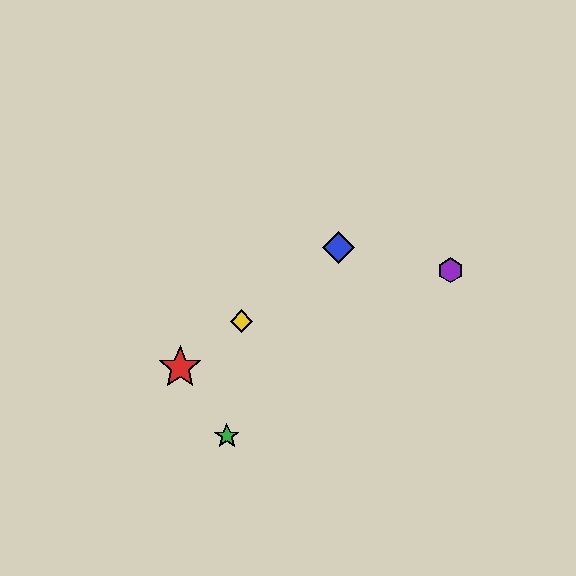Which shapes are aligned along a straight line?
The red star, the blue diamond, the yellow diamond are aligned along a straight line.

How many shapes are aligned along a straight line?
3 shapes (the red star, the blue diamond, the yellow diamond) are aligned along a straight line.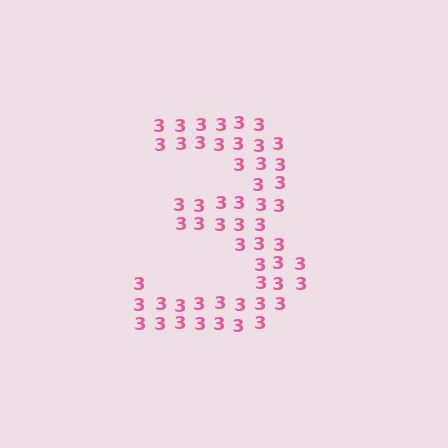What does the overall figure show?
The overall figure shows the digit 3.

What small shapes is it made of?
It is made of small digit 3's.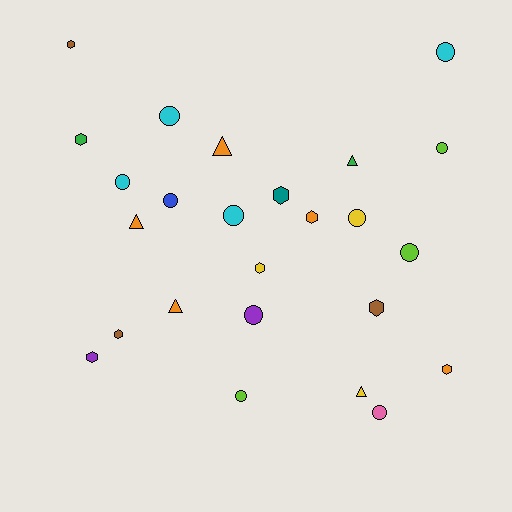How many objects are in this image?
There are 25 objects.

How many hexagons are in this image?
There are 9 hexagons.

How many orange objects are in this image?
There are 5 orange objects.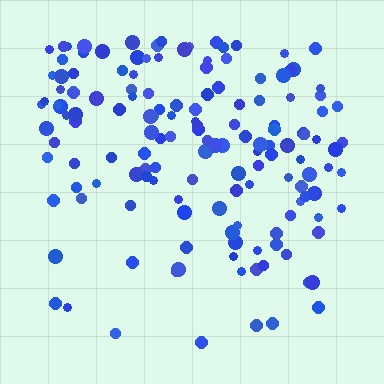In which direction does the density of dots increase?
From bottom to top, with the top side densest.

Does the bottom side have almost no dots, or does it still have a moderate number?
Still a moderate number, just noticeably fewer than the top.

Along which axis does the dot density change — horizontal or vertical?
Vertical.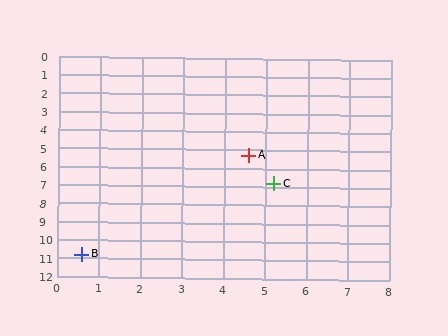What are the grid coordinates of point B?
Point B is at approximately (0.6, 10.8).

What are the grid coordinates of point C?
Point C is at approximately (5.2, 6.8).